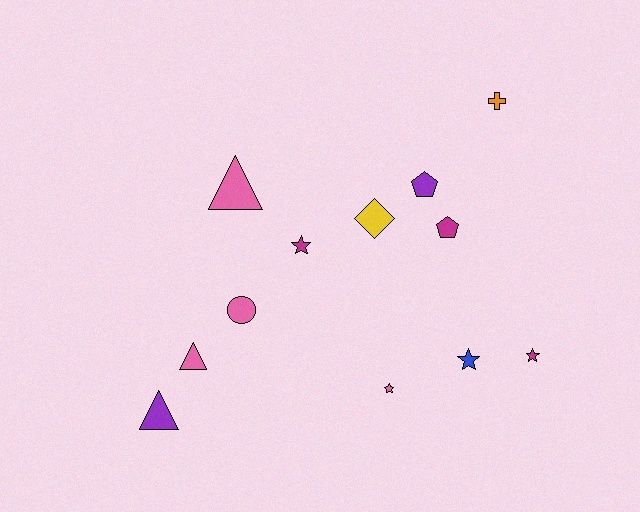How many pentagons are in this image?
There are 2 pentagons.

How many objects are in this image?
There are 12 objects.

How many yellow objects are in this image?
There is 1 yellow object.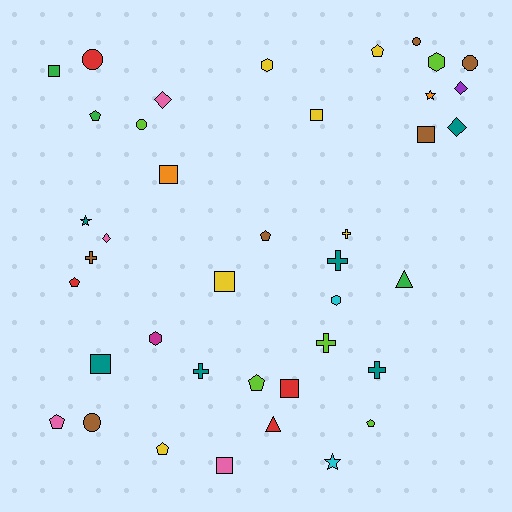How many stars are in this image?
There are 3 stars.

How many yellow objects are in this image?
There are 6 yellow objects.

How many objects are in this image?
There are 40 objects.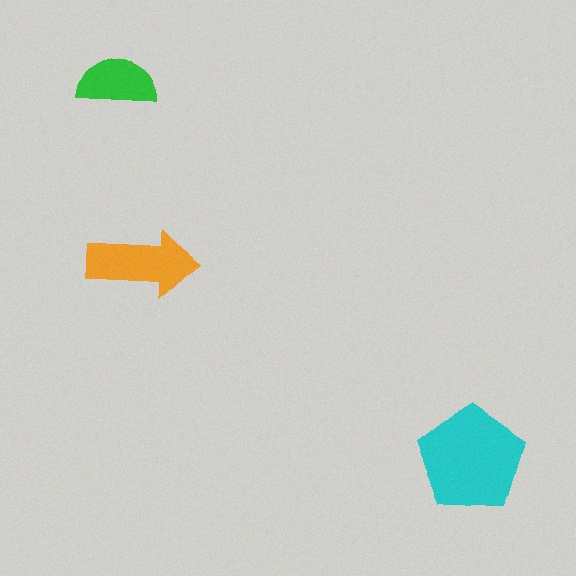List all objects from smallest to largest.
The green semicircle, the orange arrow, the cyan pentagon.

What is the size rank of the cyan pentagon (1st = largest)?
1st.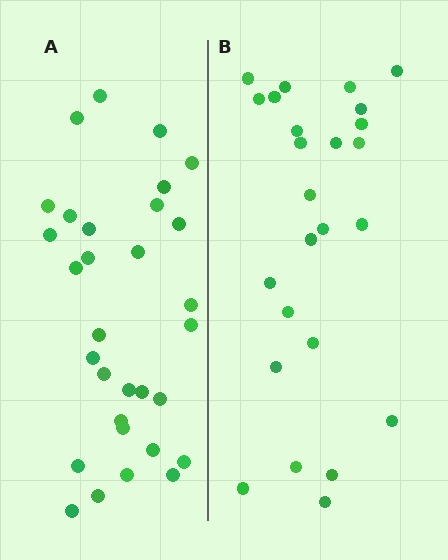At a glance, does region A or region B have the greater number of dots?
Region A (the left region) has more dots.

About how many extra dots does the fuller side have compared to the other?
Region A has about 6 more dots than region B.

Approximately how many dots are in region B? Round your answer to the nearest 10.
About 20 dots. (The exact count is 25, which rounds to 20.)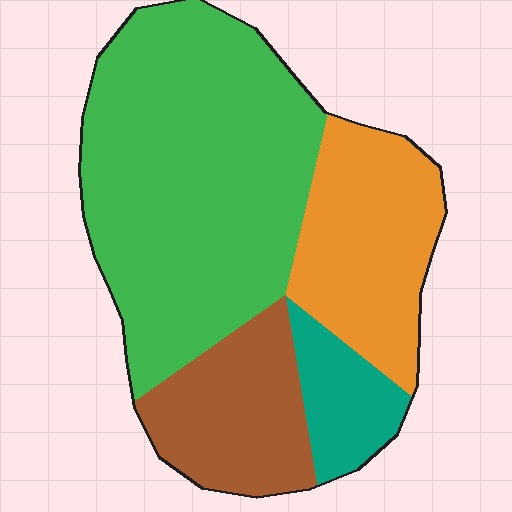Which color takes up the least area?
Teal, at roughly 10%.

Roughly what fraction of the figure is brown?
Brown covers around 15% of the figure.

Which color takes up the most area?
Green, at roughly 50%.